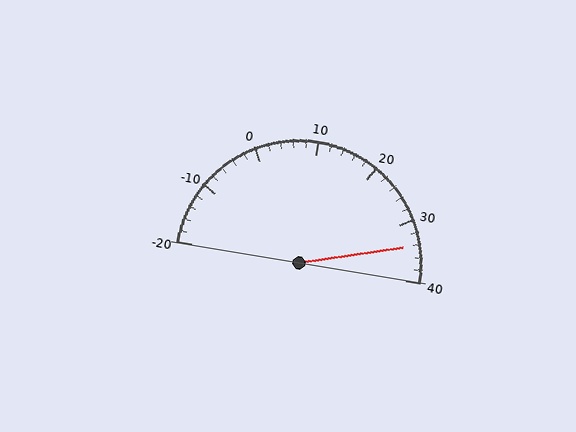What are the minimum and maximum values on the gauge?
The gauge ranges from -20 to 40.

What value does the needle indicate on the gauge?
The needle indicates approximately 34.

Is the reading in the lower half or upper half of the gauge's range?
The reading is in the upper half of the range (-20 to 40).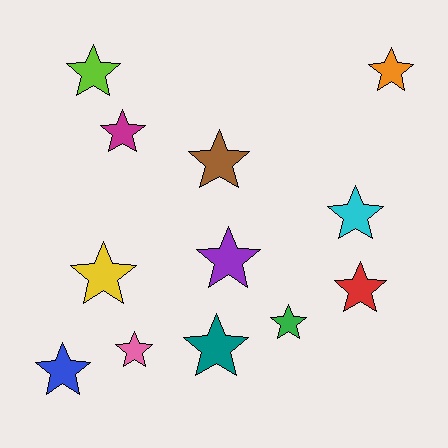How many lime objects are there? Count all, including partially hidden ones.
There is 1 lime object.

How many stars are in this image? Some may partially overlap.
There are 12 stars.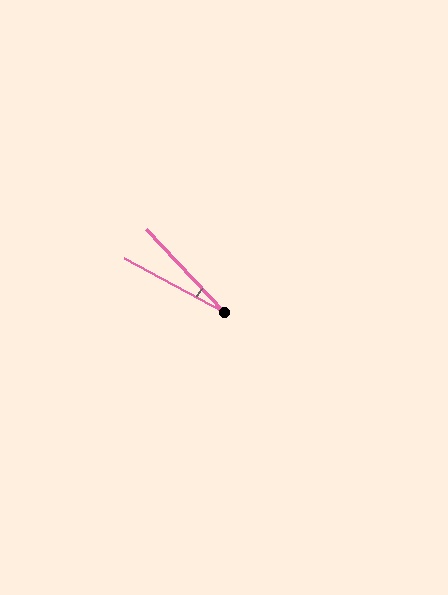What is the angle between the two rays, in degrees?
Approximately 19 degrees.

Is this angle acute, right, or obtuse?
It is acute.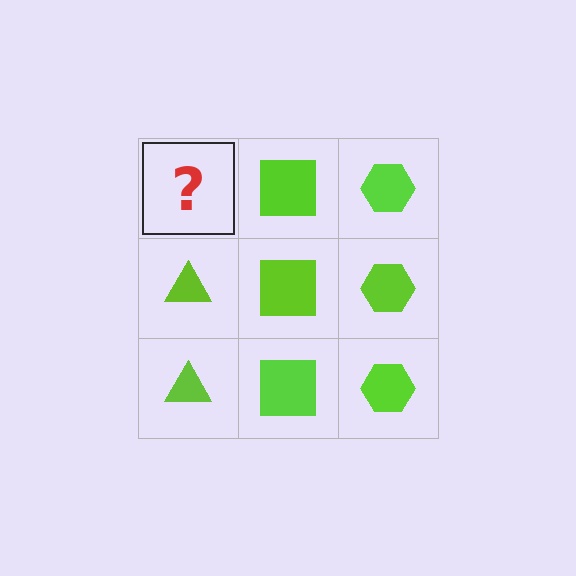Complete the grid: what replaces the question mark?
The question mark should be replaced with a lime triangle.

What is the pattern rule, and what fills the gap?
The rule is that each column has a consistent shape. The gap should be filled with a lime triangle.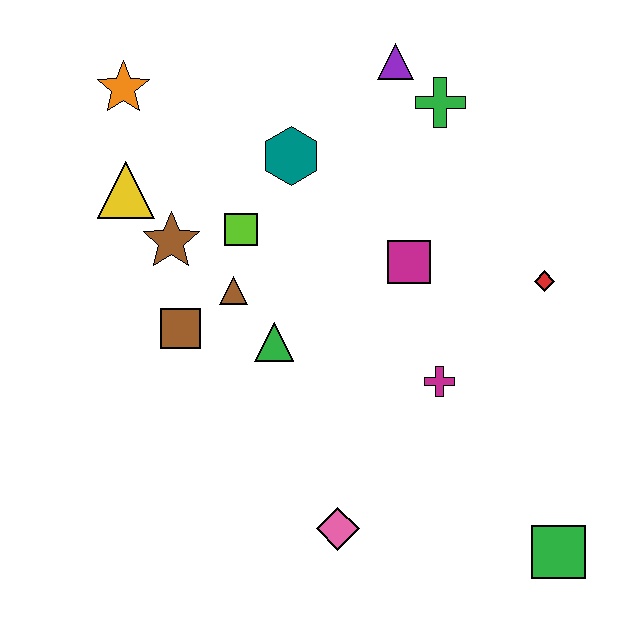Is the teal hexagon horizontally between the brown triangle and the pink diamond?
Yes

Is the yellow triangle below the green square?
No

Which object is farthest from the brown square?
The green square is farthest from the brown square.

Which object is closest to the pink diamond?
The magenta cross is closest to the pink diamond.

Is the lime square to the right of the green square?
No